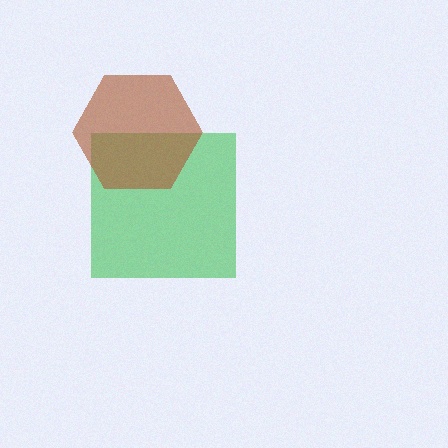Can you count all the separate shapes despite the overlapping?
Yes, there are 2 separate shapes.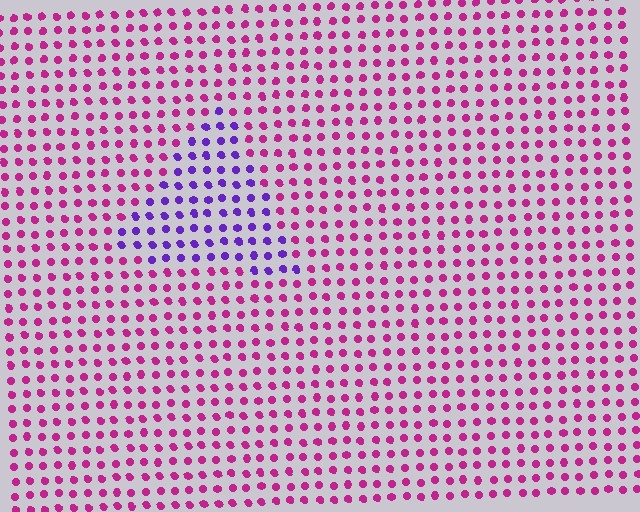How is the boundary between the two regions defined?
The boundary is defined purely by a slight shift in hue (about 52 degrees). Spacing, size, and orientation are identical on both sides.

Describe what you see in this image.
The image is filled with small magenta elements in a uniform arrangement. A triangle-shaped region is visible where the elements are tinted to a slightly different hue, forming a subtle color boundary.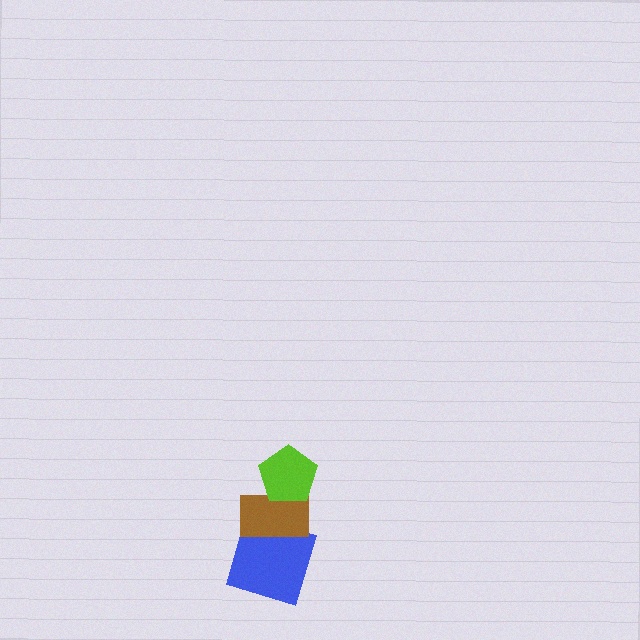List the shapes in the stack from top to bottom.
From top to bottom: the lime pentagon, the brown rectangle, the blue square.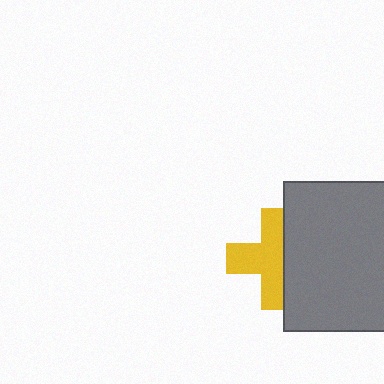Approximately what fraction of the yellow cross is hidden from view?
Roughly 36% of the yellow cross is hidden behind the gray rectangle.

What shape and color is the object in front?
The object in front is a gray rectangle.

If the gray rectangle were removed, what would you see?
You would see the complete yellow cross.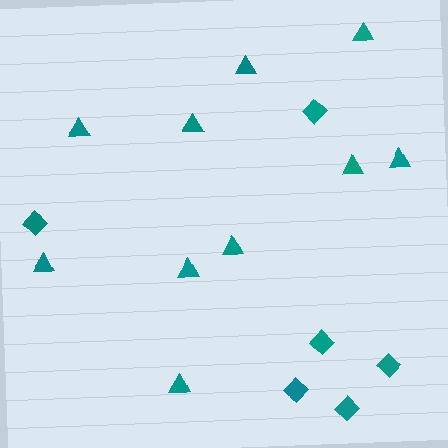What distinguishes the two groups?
There are 2 groups: one group of diamonds (6) and one group of triangles (10).